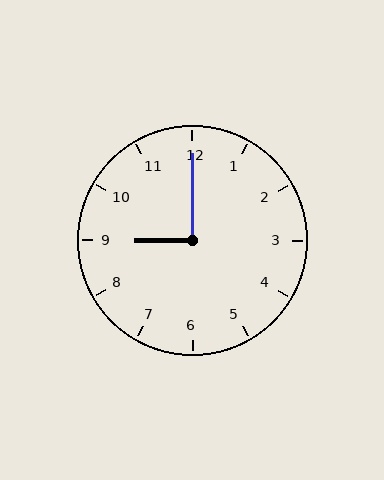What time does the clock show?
9:00.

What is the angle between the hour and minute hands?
Approximately 90 degrees.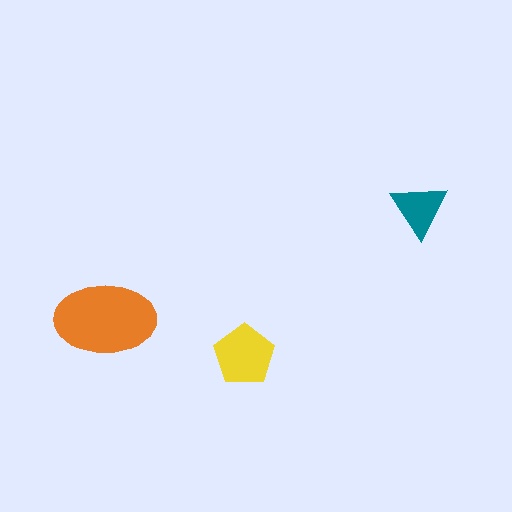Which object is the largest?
The orange ellipse.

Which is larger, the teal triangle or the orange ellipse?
The orange ellipse.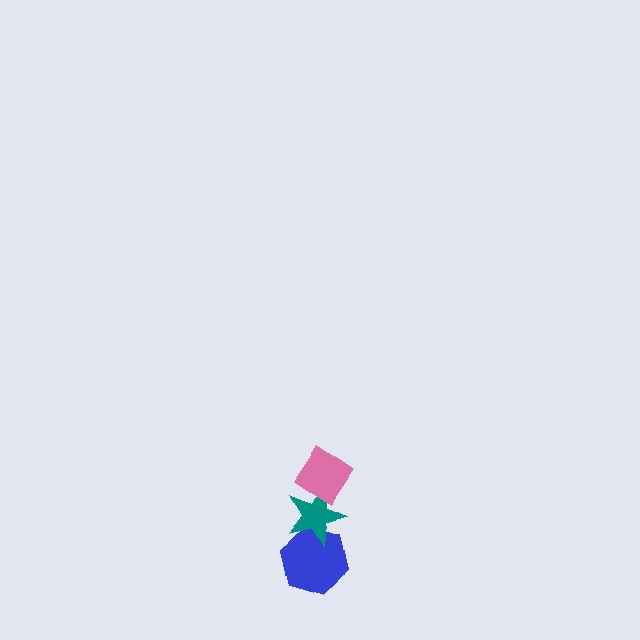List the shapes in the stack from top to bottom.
From top to bottom: the pink diamond, the teal star, the blue hexagon.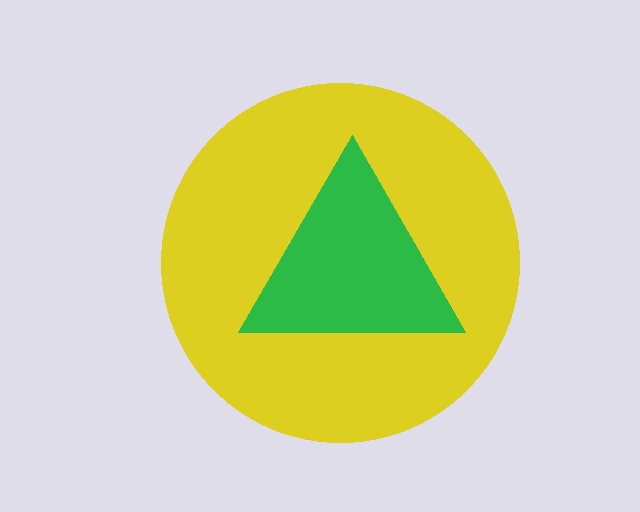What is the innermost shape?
The green triangle.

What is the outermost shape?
The yellow circle.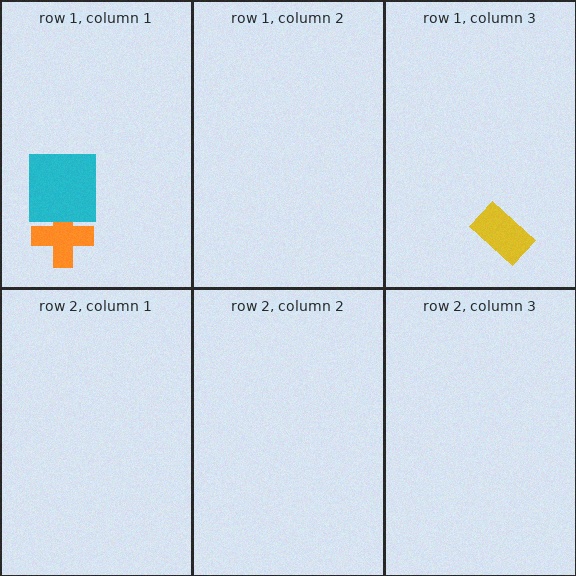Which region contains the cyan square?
The row 1, column 1 region.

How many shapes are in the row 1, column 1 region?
2.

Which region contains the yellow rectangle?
The row 1, column 3 region.